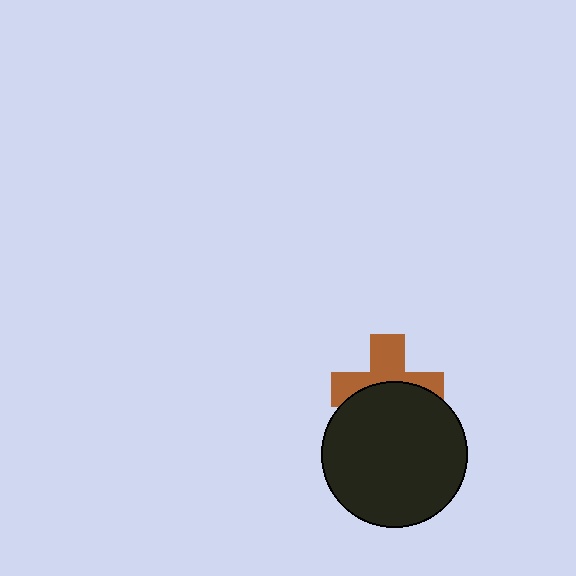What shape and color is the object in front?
The object in front is a black circle.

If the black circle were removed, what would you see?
You would see the complete brown cross.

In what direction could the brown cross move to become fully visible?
The brown cross could move up. That would shift it out from behind the black circle entirely.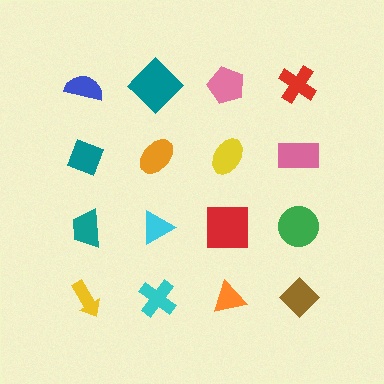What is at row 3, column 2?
A cyan triangle.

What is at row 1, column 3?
A pink pentagon.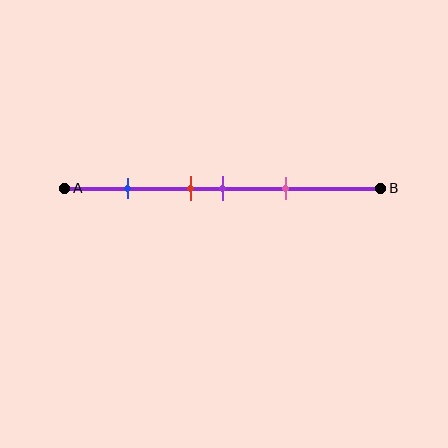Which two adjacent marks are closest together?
The red and purple marks are the closest adjacent pair.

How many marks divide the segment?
There are 4 marks dividing the segment.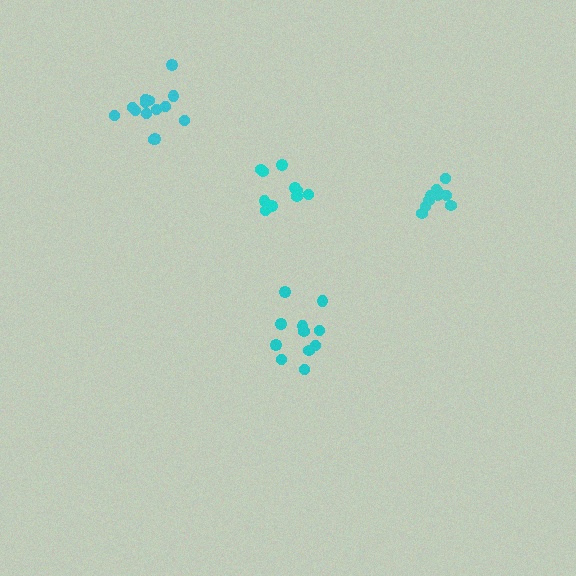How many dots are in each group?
Group 1: 14 dots, Group 2: 11 dots, Group 3: 10 dots, Group 4: 10 dots (45 total).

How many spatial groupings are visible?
There are 4 spatial groupings.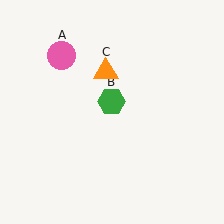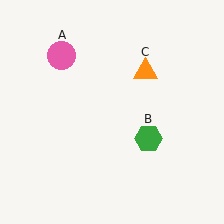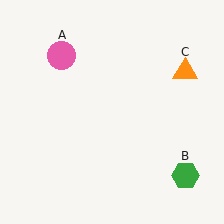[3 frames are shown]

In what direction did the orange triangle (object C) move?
The orange triangle (object C) moved right.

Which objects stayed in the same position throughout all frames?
Pink circle (object A) remained stationary.